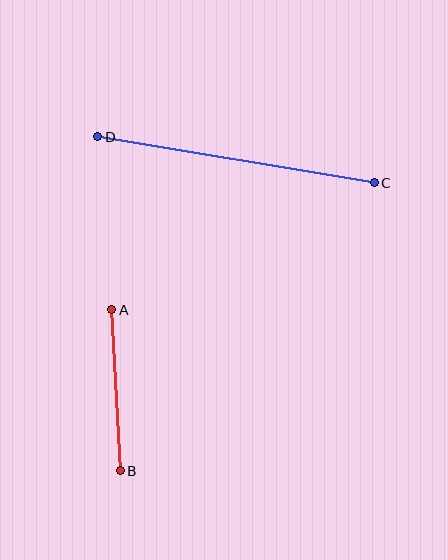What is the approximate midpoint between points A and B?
The midpoint is at approximately (116, 390) pixels.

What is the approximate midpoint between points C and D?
The midpoint is at approximately (236, 160) pixels.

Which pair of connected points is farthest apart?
Points C and D are farthest apart.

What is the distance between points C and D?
The distance is approximately 280 pixels.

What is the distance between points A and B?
The distance is approximately 161 pixels.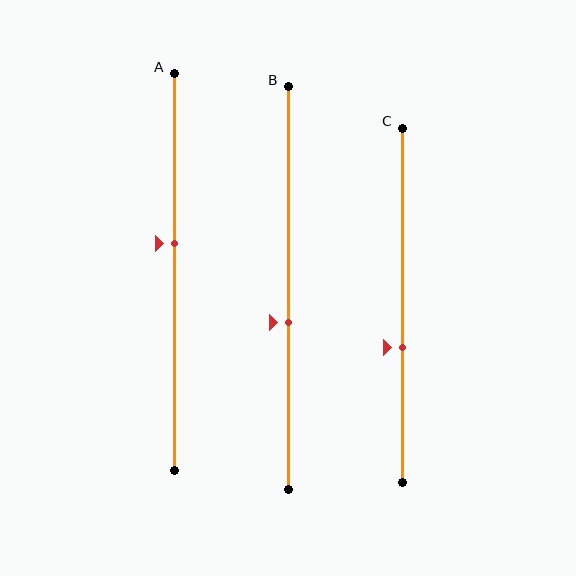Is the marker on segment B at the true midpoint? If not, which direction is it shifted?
No, the marker on segment B is shifted downward by about 8% of the segment length.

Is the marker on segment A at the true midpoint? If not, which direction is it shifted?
No, the marker on segment A is shifted upward by about 7% of the segment length.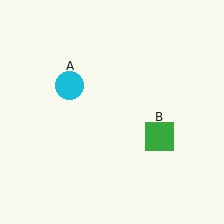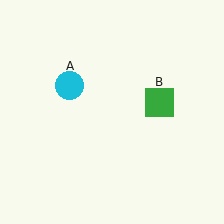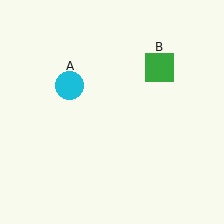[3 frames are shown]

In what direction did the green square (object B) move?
The green square (object B) moved up.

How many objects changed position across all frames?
1 object changed position: green square (object B).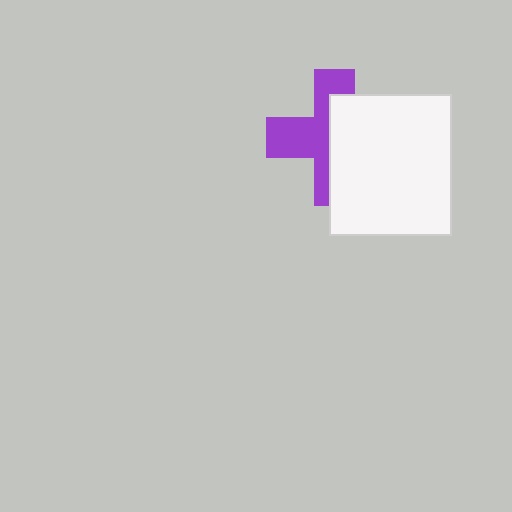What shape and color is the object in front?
The object in front is a white rectangle.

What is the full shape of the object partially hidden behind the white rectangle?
The partially hidden object is a purple cross.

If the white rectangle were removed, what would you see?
You would see the complete purple cross.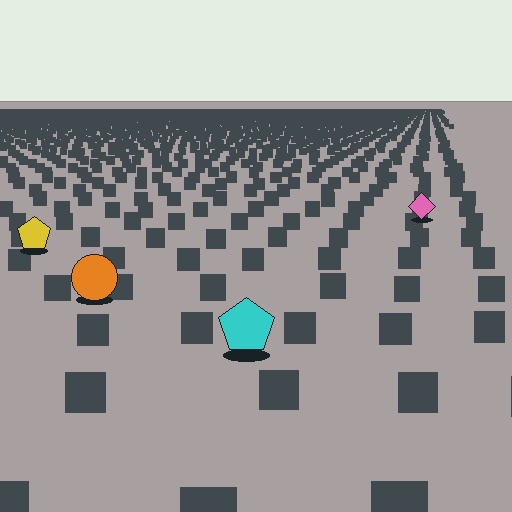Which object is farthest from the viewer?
The pink diamond is farthest from the viewer. It appears smaller and the ground texture around it is denser.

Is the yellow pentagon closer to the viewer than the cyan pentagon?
No. The cyan pentagon is closer — you can tell from the texture gradient: the ground texture is coarser near it.